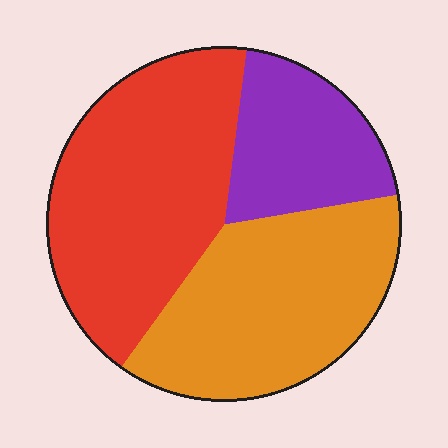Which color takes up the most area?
Red, at roughly 40%.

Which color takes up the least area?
Purple, at roughly 20%.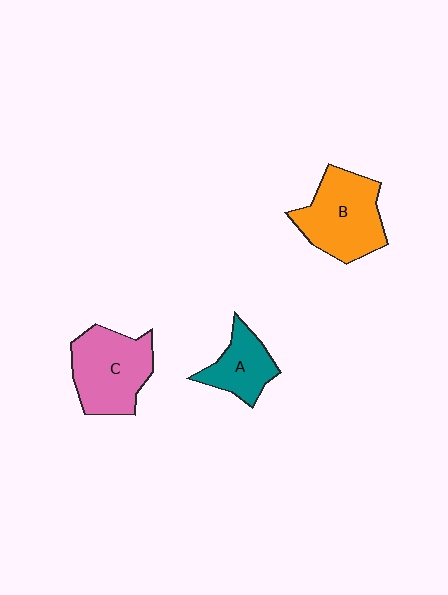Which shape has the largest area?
Shape B (orange).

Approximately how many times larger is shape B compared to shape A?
Approximately 1.7 times.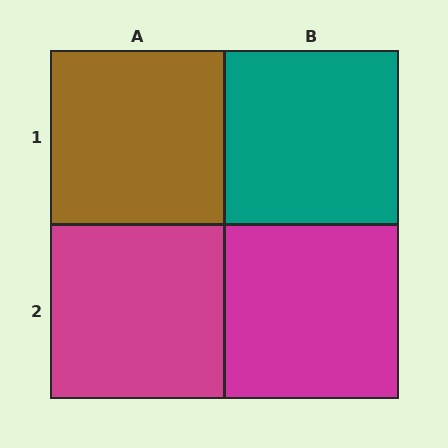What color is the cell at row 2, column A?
Magenta.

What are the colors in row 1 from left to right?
Brown, teal.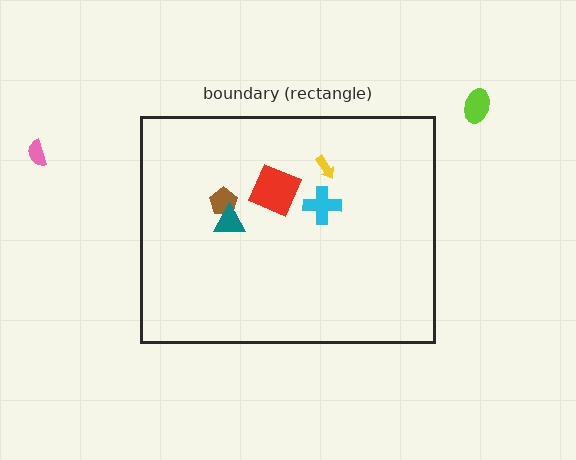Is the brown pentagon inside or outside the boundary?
Inside.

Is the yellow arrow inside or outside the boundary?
Inside.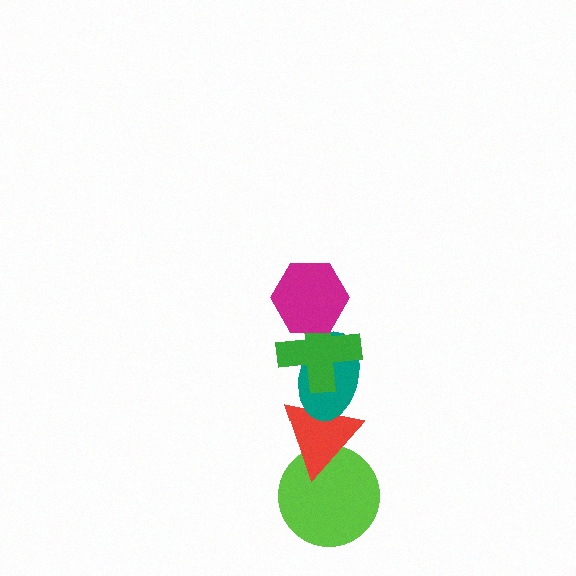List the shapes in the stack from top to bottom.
From top to bottom: the magenta hexagon, the green cross, the teal ellipse, the red triangle, the lime circle.